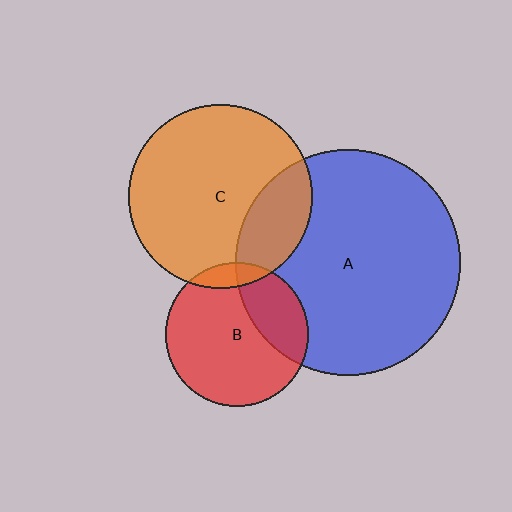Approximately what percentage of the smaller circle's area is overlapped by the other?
Approximately 30%.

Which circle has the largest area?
Circle A (blue).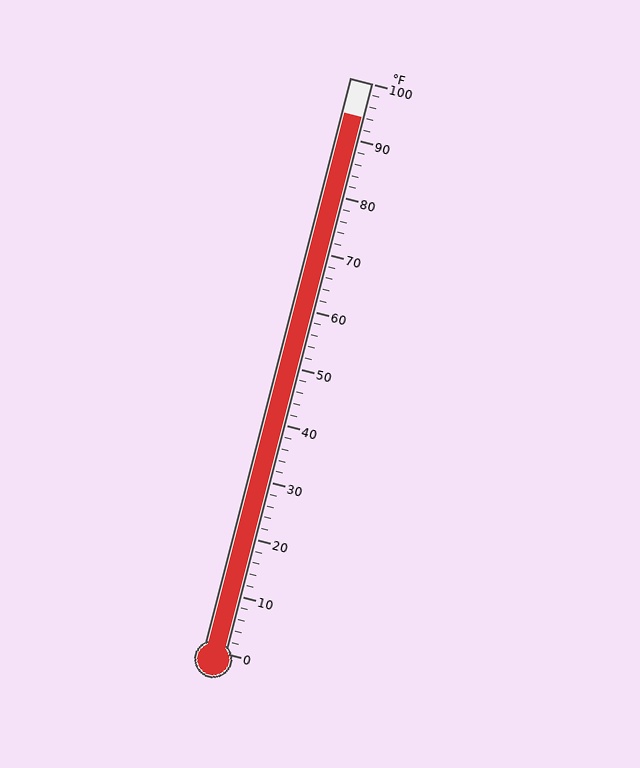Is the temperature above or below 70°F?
The temperature is above 70°F.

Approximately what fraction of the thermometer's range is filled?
The thermometer is filled to approximately 95% of its range.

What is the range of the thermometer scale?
The thermometer scale ranges from 0°F to 100°F.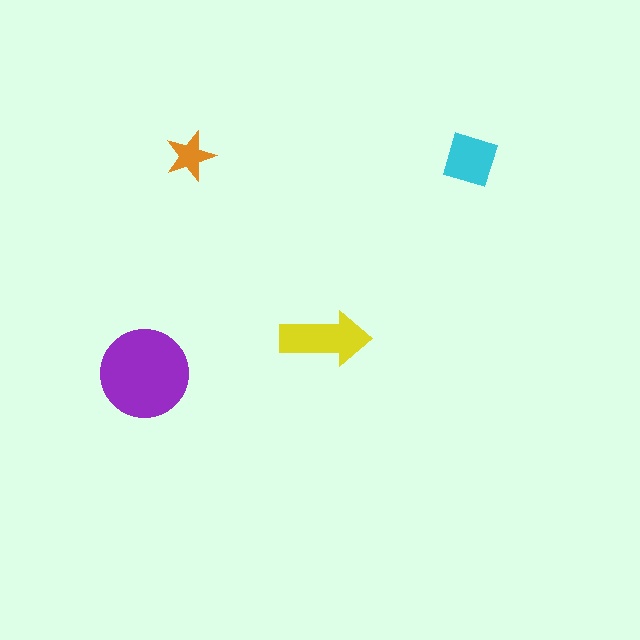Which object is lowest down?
The purple circle is bottommost.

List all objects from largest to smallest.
The purple circle, the yellow arrow, the cyan square, the orange star.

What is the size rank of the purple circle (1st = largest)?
1st.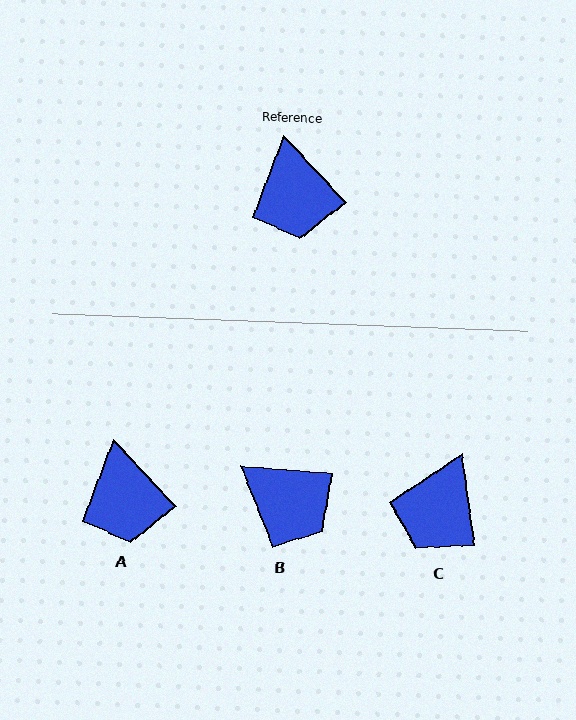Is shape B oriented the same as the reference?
No, it is off by about 42 degrees.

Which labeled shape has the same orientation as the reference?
A.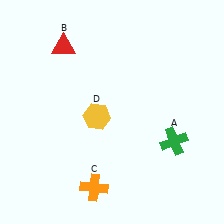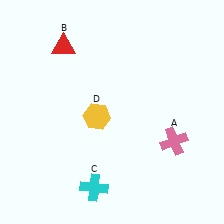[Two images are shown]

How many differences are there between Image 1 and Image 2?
There are 2 differences between the two images.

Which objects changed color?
A changed from green to pink. C changed from orange to cyan.